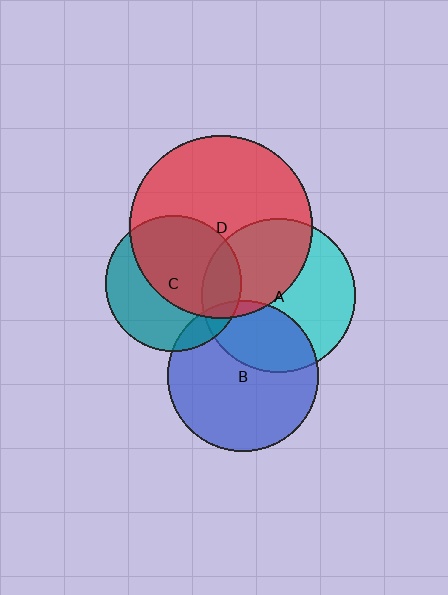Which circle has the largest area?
Circle D (red).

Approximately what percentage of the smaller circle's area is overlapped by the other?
Approximately 20%.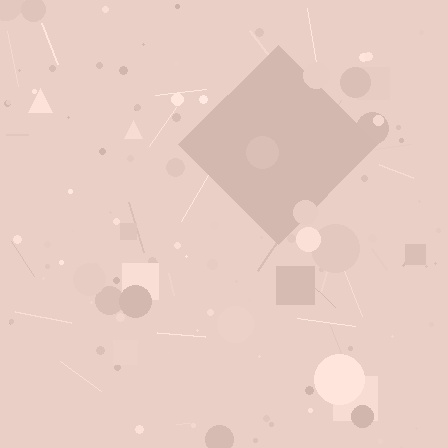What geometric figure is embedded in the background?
A diamond is embedded in the background.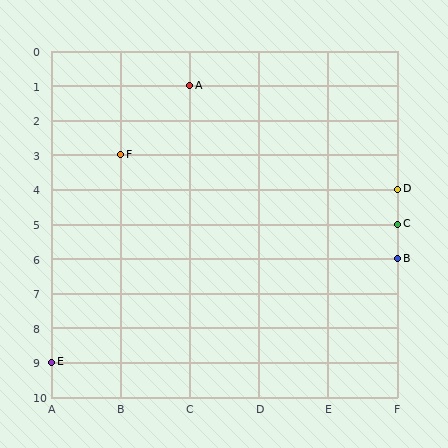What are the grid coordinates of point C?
Point C is at grid coordinates (F, 5).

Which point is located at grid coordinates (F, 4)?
Point D is at (F, 4).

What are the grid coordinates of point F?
Point F is at grid coordinates (B, 3).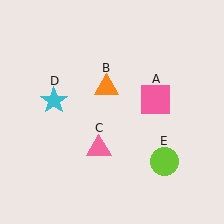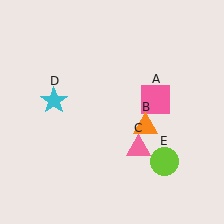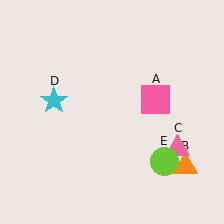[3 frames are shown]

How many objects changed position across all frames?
2 objects changed position: orange triangle (object B), pink triangle (object C).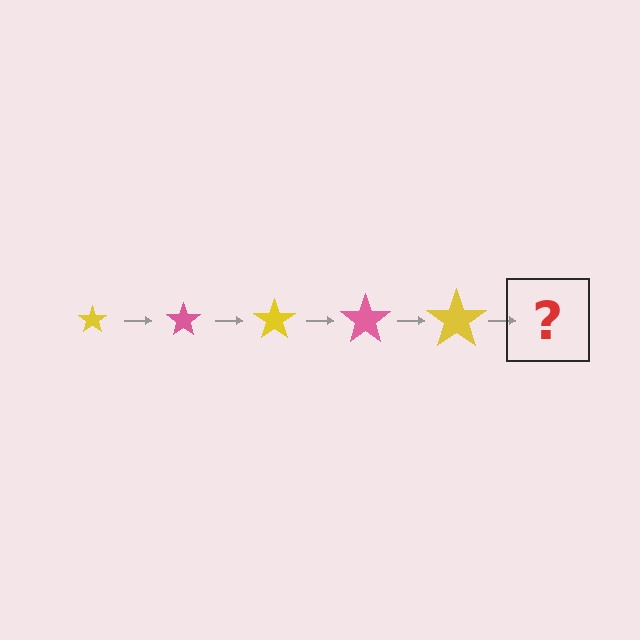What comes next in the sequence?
The next element should be a pink star, larger than the previous one.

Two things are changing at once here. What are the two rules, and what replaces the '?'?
The two rules are that the star grows larger each step and the color cycles through yellow and pink. The '?' should be a pink star, larger than the previous one.